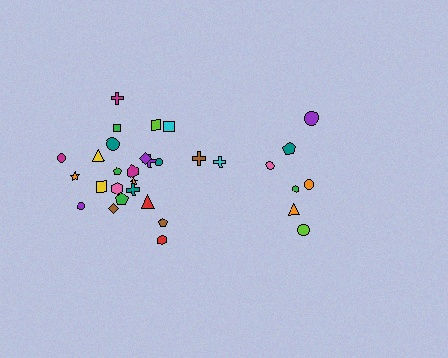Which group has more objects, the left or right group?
The left group.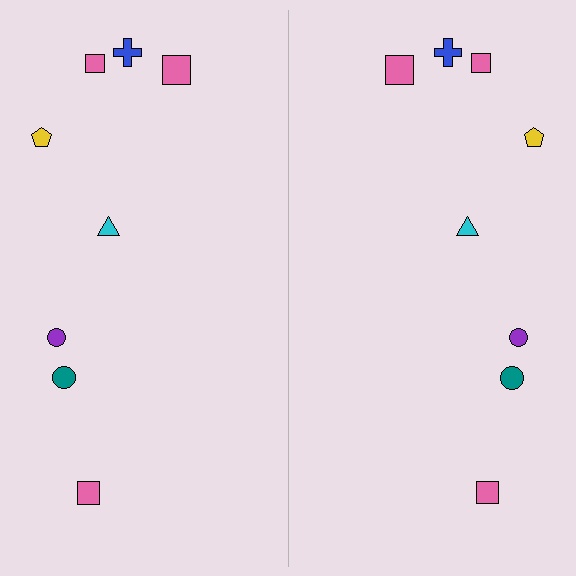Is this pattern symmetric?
Yes, this pattern has bilateral (reflection) symmetry.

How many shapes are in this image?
There are 16 shapes in this image.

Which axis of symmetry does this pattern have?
The pattern has a vertical axis of symmetry running through the center of the image.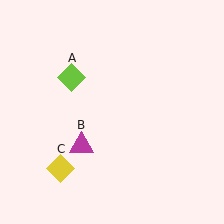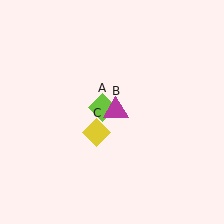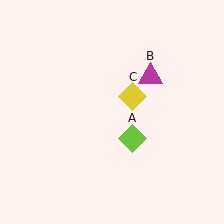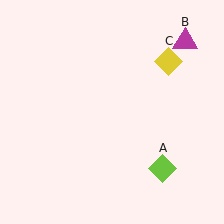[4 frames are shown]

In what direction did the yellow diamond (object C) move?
The yellow diamond (object C) moved up and to the right.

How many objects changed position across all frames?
3 objects changed position: lime diamond (object A), magenta triangle (object B), yellow diamond (object C).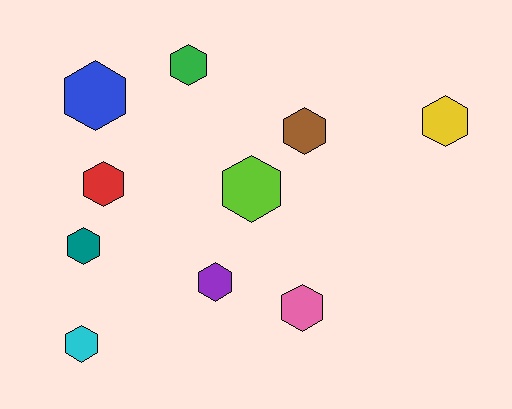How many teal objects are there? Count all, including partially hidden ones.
There is 1 teal object.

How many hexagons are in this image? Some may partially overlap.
There are 10 hexagons.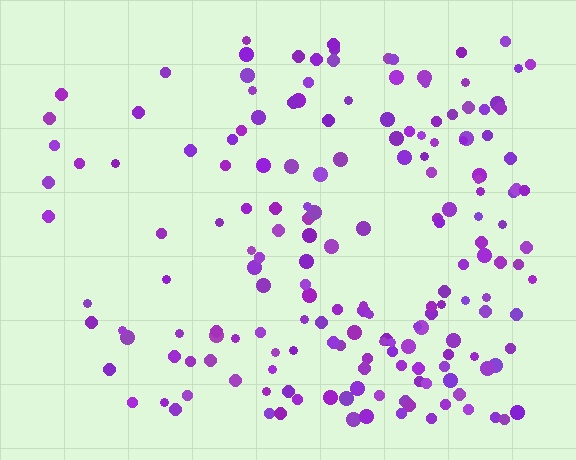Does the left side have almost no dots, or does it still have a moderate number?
Still a moderate number, just noticeably fewer than the right.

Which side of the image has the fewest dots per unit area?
The left.